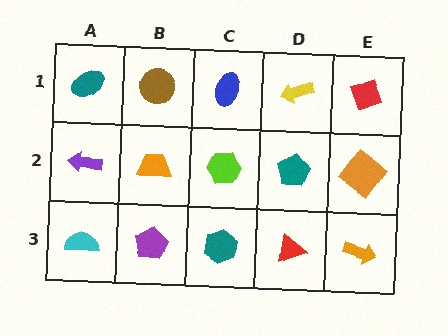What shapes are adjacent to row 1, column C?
A lime hexagon (row 2, column C), a brown circle (row 1, column B), a yellow arrow (row 1, column D).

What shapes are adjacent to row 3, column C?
A lime hexagon (row 2, column C), a purple pentagon (row 3, column B), a red triangle (row 3, column D).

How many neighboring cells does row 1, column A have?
2.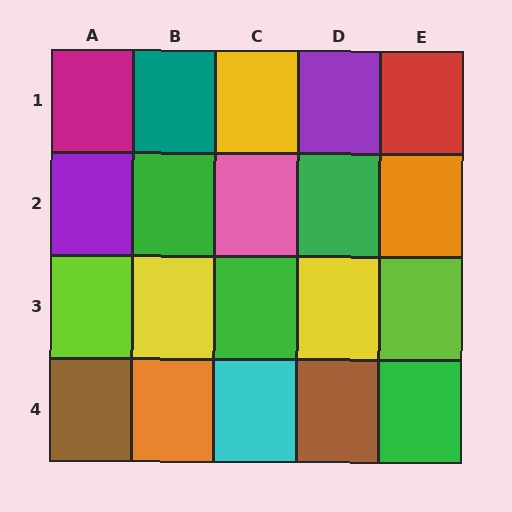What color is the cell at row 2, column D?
Green.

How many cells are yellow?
3 cells are yellow.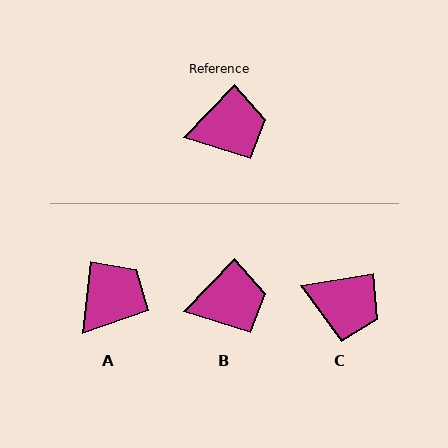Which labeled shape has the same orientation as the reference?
B.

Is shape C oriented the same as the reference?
No, it is off by about 37 degrees.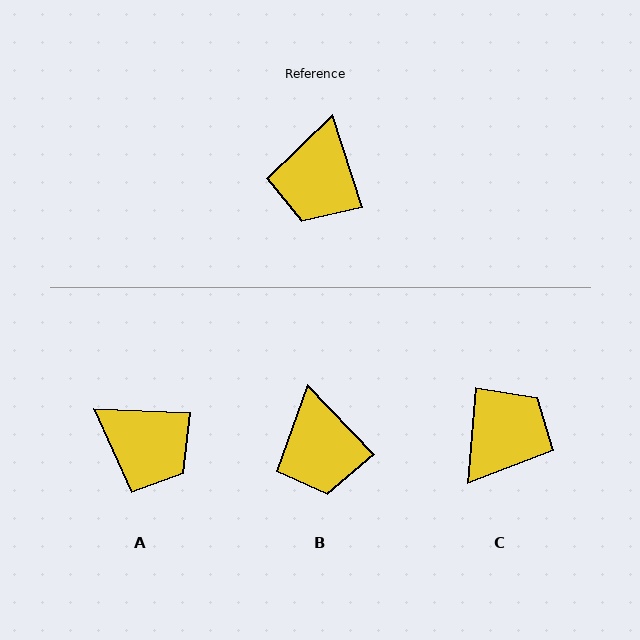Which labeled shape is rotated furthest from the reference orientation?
C, about 157 degrees away.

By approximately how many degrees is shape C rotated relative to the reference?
Approximately 157 degrees counter-clockwise.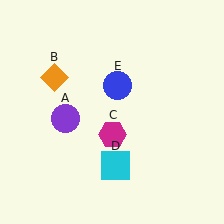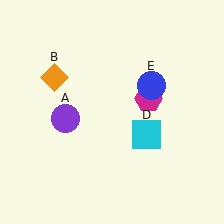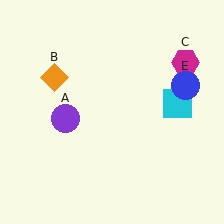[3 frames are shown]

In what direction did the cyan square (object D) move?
The cyan square (object D) moved up and to the right.